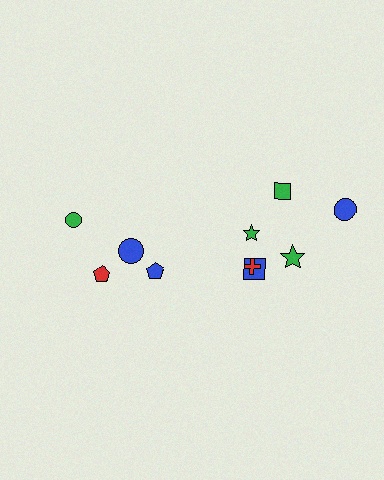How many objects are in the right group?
There are 6 objects.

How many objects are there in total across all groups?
There are 10 objects.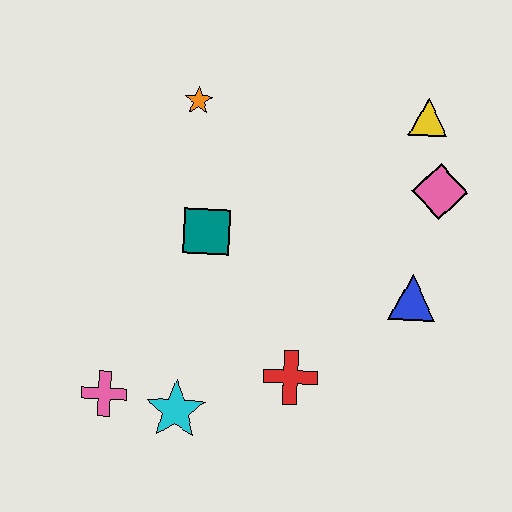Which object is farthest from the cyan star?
The yellow triangle is farthest from the cyan star.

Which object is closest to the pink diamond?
The yellow triangle is closest to the pink diamond.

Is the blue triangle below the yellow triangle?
Yes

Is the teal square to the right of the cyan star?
Yes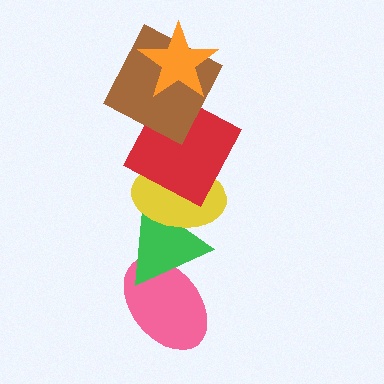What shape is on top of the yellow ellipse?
The red square is on top of the yellow ellipse.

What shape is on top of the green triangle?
The yellow ellipse is on top of the green triangle.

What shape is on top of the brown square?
The orange star is on top of the brown square.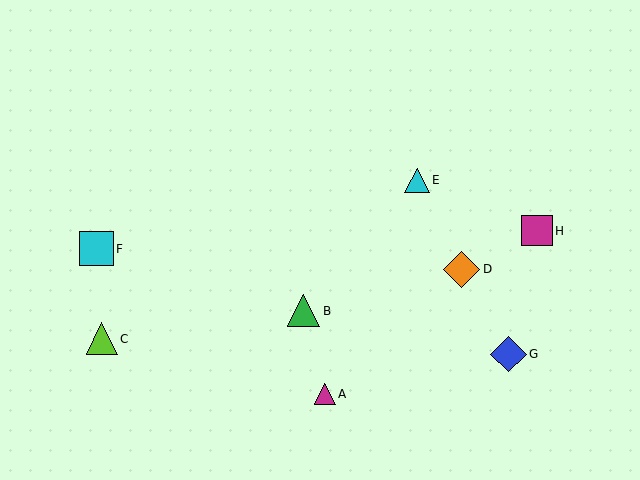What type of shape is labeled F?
Shape F is a cyan square.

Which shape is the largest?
The orange diamond (labeled D) is the largest.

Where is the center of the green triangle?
The center of the green triangle is at (304, 311).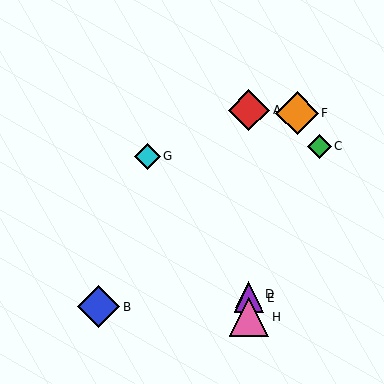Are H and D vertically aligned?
Yes, both are at x≈249.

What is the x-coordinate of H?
Object H is at x≈249.